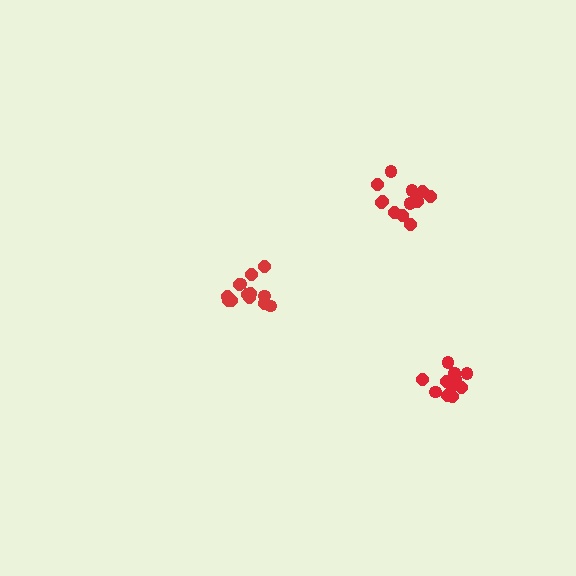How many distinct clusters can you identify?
There are 3 distinct clusters.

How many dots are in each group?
Group 1: 13 dots, Group 2: 13 dots, Group 3: 11 dots (37 total).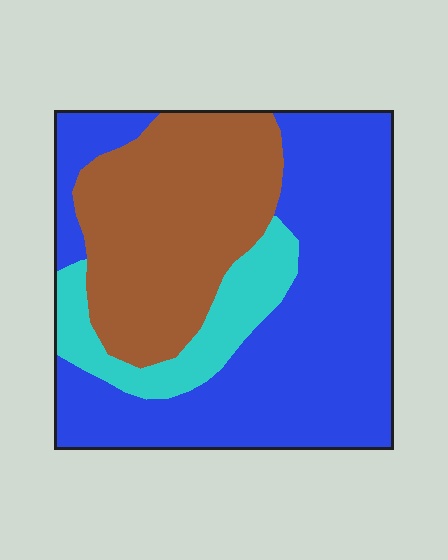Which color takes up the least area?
Cyan, at roughly 15%.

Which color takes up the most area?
Blue, at roughly 55%.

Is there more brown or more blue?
Blue.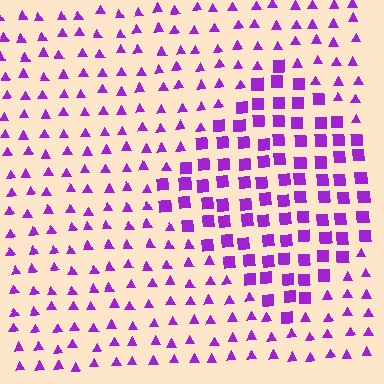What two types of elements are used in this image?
The image uses squares inside the diamond region and triangles outside it.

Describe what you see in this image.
The image is filled with small purple elements arranged in a uniform grid. A diamond-shaped region contains squares, while the surrounding area contains triangles. The boundary is defined purely by the change in element shape.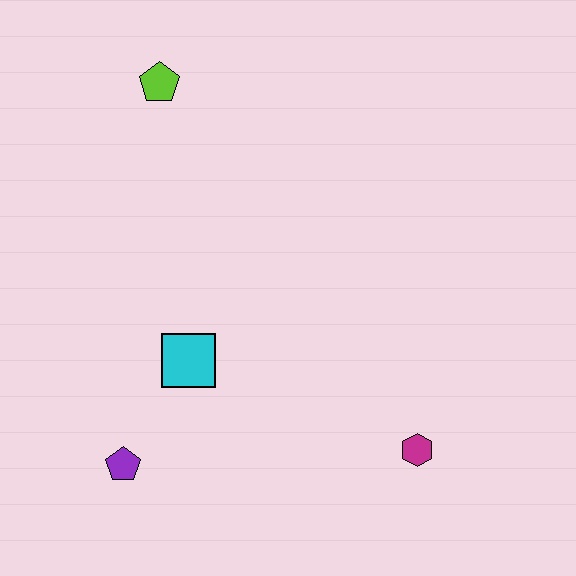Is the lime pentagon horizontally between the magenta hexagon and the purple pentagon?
Yes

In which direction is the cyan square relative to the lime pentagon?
The cyan square is below the lime pentagon.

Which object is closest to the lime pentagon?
The cyan square is closest to the lime pentagon.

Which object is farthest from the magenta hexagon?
The lime pentagon is farthest from the magenta hexagon.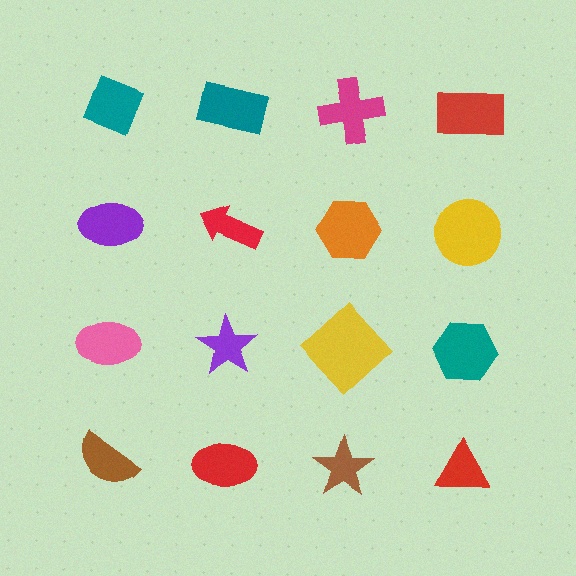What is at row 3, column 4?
A teal hexagon.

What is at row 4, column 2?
A red ellipse.